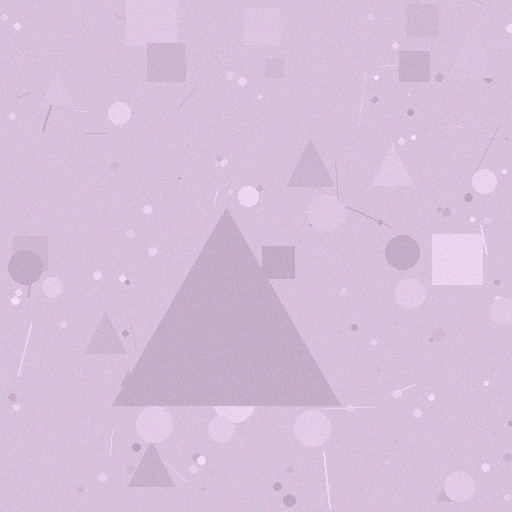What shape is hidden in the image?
A triangle is hidden in the image.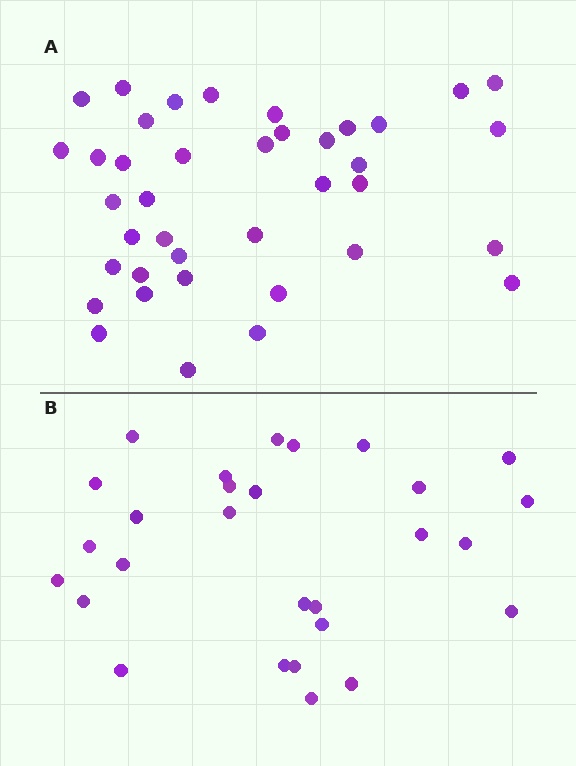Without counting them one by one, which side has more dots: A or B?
Region A (the top region) has more dots.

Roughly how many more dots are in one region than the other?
Region A has roughly 12 or so more dots than region B.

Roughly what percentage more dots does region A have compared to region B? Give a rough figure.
About 40% more.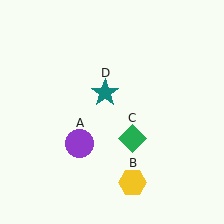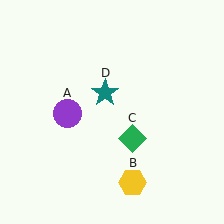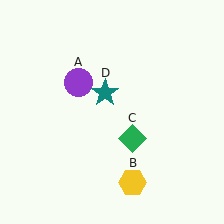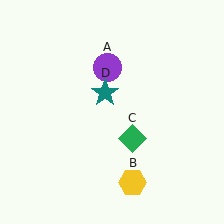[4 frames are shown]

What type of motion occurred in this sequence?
The purple circle (object A) rotated clockwise around the center of the scene.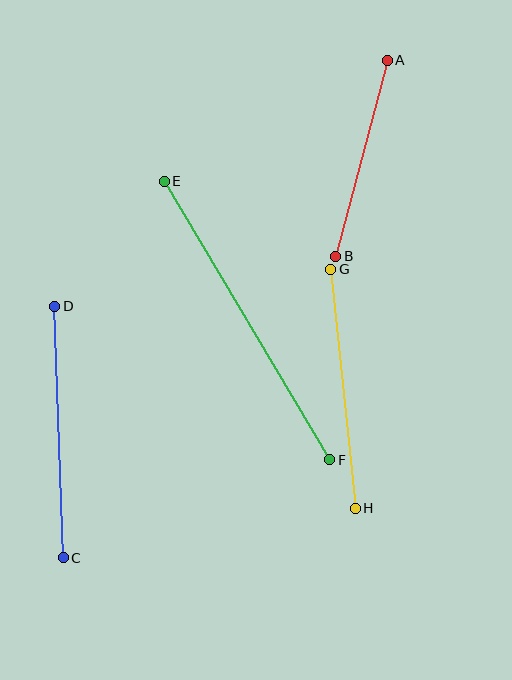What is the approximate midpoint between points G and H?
The midpoint is at approximately (343, 389) pixels.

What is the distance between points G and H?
The distance is approximately 241 pixels.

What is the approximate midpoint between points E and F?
The midpoint is at approximately (247, 320) pixels.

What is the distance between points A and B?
The distance is approximately 203 pixels.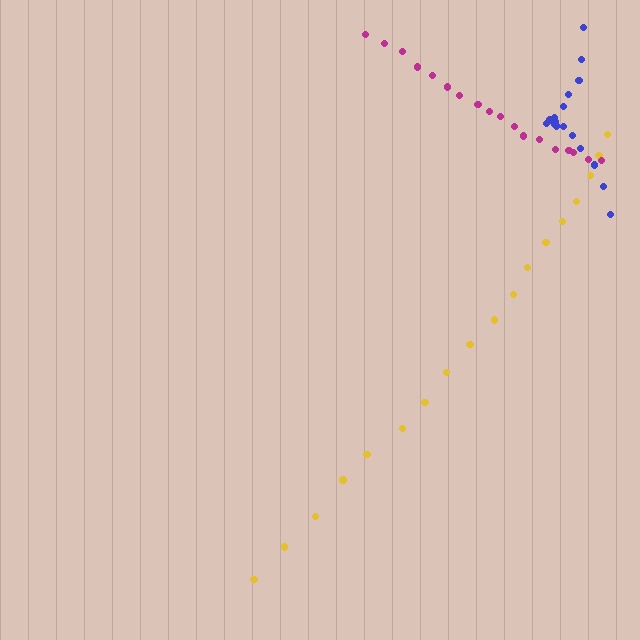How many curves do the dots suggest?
There are 3 distinct paths.